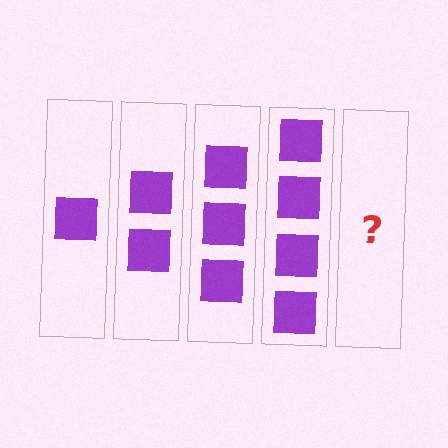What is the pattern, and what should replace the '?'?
The pattern is that each step adds one more square. The '?' should be 5 squares.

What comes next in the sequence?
The next element should be 5 squares.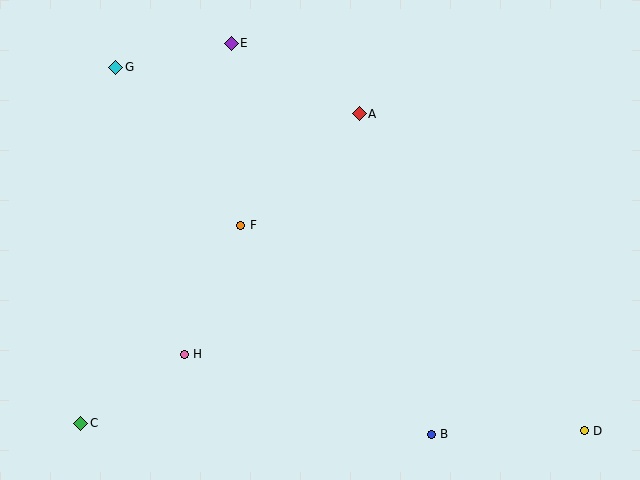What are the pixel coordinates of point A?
Point A is at (359, 114).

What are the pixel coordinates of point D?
Point D is at (584, 431).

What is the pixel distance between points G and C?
The distance between G and C is 358 pixels.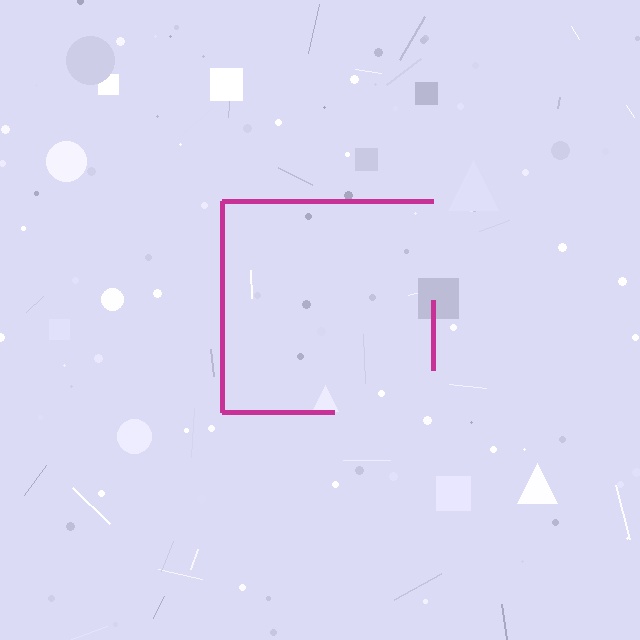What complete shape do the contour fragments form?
The contour fragments form a square.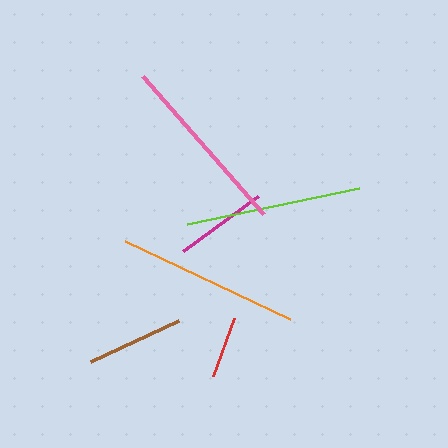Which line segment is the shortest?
The red line is the shortest at approximately 62 pixels.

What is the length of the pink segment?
The pink segment is approximately 183 pixels long.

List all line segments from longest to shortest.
From longest to shortest: pink, orange, lime, brown, magenta, red.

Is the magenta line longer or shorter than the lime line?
The lime line is longer than the magenta line.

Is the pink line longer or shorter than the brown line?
The pink line is longer than the brown line.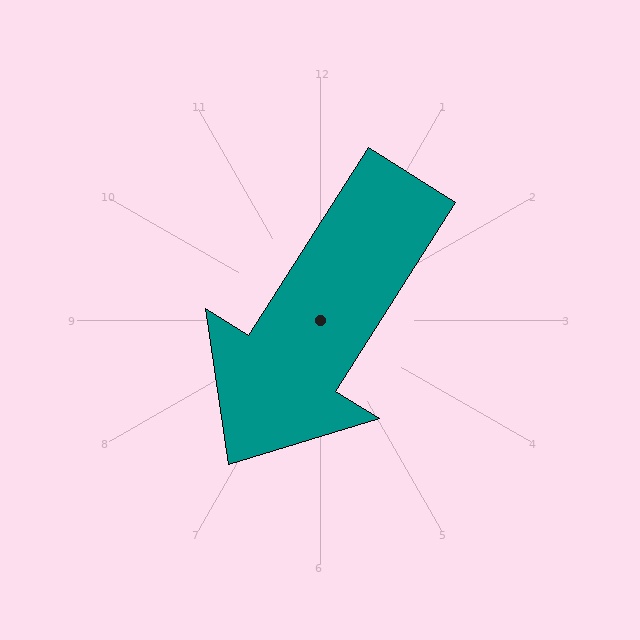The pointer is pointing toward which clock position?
Roughly 7 o'clock.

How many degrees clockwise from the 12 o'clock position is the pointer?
Approximately 212 degrees.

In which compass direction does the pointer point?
Southwest.